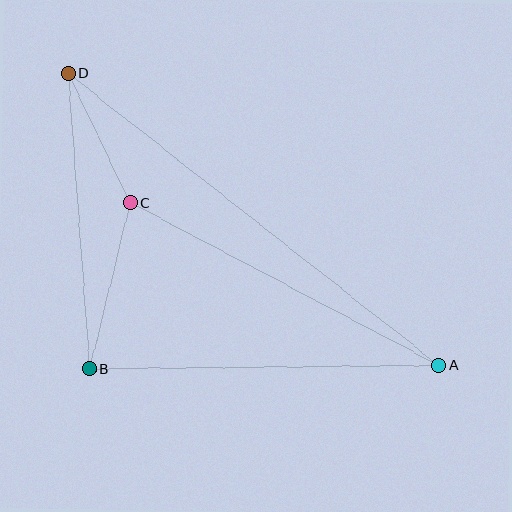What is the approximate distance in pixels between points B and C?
The distance between B and C is approximately 170 pixels.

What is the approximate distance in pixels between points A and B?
The distance between A and B is approximately 350 pixels.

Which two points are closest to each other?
Points C and D are closest to each other.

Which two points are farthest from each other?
Points A and D are farthest from each other.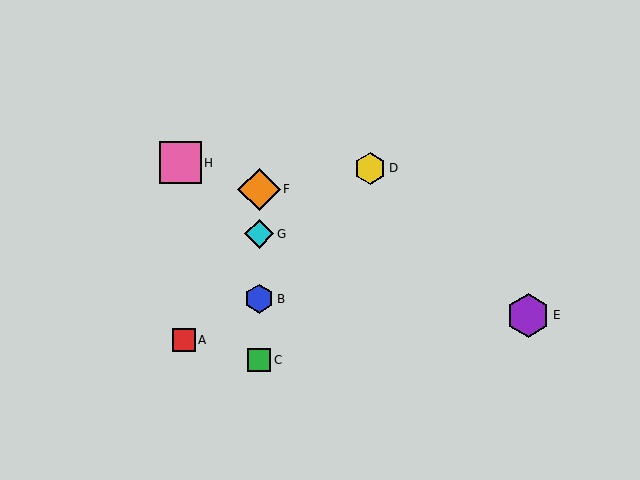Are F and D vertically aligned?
No, F is at x≈259 and D is at x≈370.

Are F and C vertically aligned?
Yes, both are at x≈259.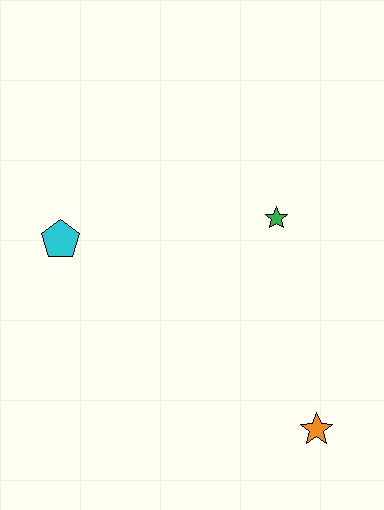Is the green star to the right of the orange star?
No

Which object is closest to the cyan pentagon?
The green star is closest to the cyan pentagon.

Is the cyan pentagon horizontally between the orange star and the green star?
No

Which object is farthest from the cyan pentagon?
The orange star is farthest from the cyan pentagon.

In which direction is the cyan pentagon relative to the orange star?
The cyan pentagon is to the left of the orange star.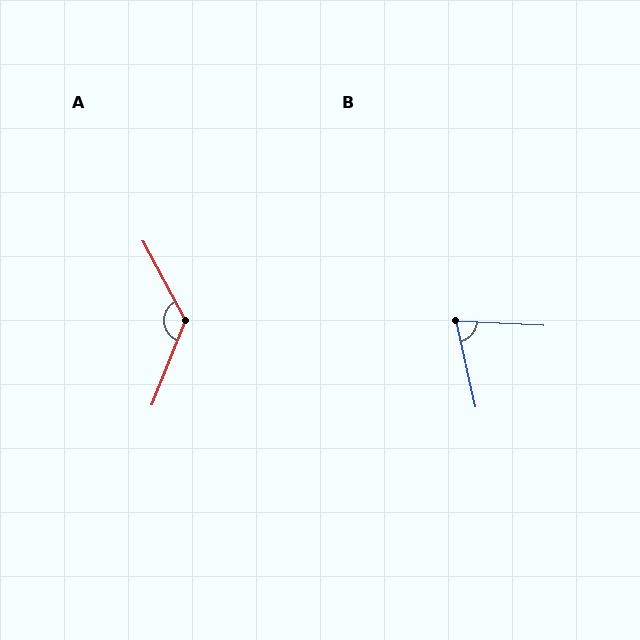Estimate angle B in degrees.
Approximately 74 degrees.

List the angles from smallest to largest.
B (74°), A (130°).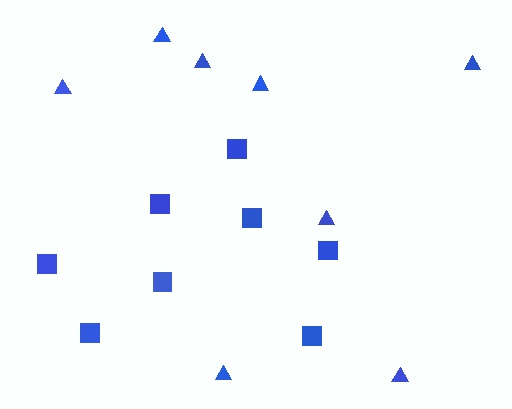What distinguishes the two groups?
There are 2 groups: one group of triangles (8) and one group of squares (8).